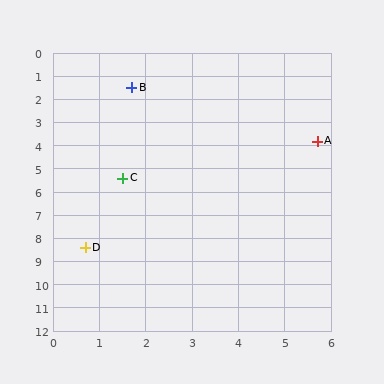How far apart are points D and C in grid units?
Points D and C are about 3.1 grid units apart.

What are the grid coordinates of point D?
Point D is at approximately (0.7, 8.4).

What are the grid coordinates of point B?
Point B is at approximately (1.7, 1.5).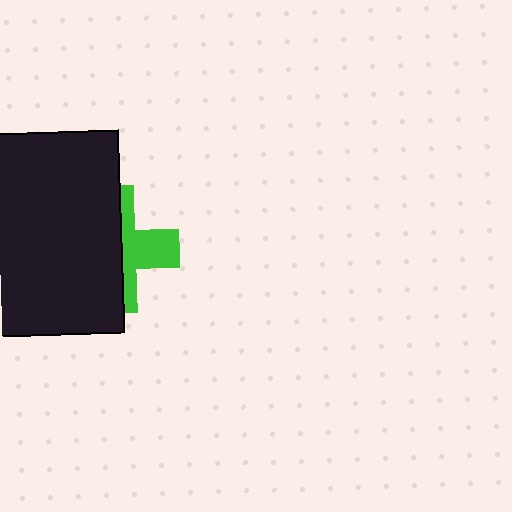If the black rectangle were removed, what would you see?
You would see the complete green cross.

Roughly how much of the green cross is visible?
A small part of it is visible (roughly 38%).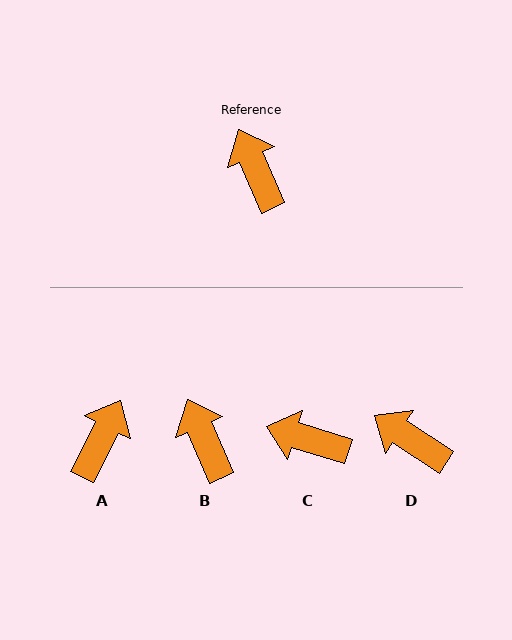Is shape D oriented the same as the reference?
No, it is off by about 33 degrees.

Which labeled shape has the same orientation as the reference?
B.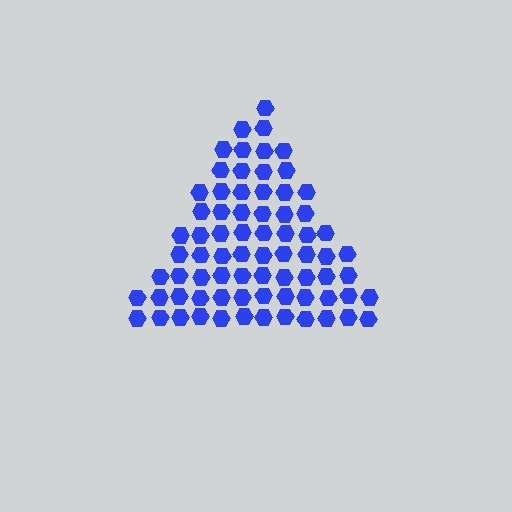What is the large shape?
The large shape is a triangle.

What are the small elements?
The small elements are hexagons.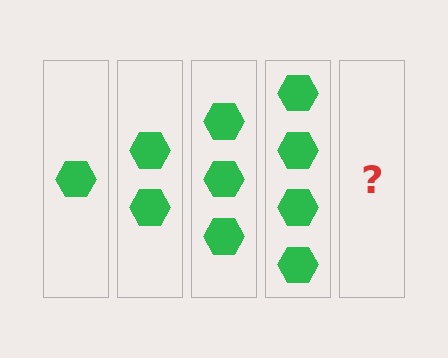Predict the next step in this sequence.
The next step is 5 hexagons.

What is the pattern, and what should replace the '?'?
The pattern is that each step adds one more hexagon. The '?' should be 5 hexagons.